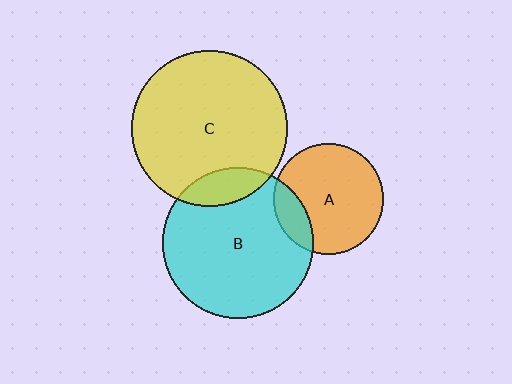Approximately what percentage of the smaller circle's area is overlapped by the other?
Approximately 20%.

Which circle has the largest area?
Circle C (yellow).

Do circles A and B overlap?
Yes.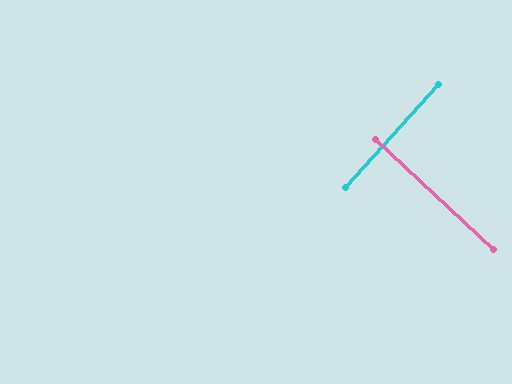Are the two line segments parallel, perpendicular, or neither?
Perpendicular — they meet at approximately 89°.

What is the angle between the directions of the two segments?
Approximately 89 degrees.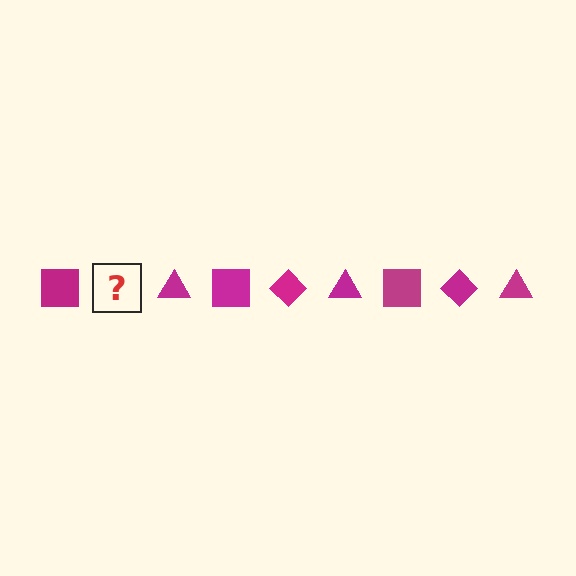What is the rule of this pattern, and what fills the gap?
The rule is that the pattern cycles through square, diamond, triangle shapes in magenta. The gap should be filled with a magenta diamond.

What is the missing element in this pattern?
The missing element is a magenta diamond.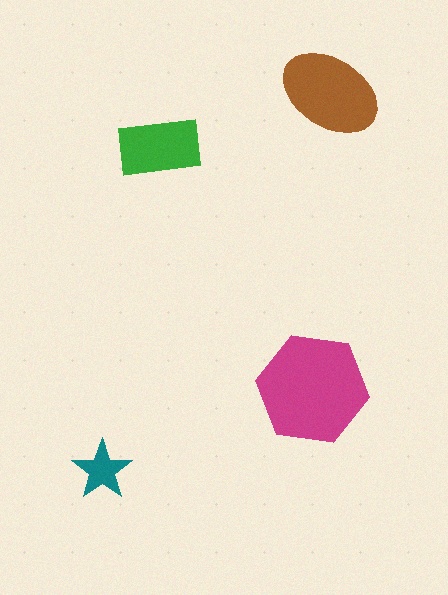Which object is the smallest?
The teal star.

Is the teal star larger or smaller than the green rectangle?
Smaller.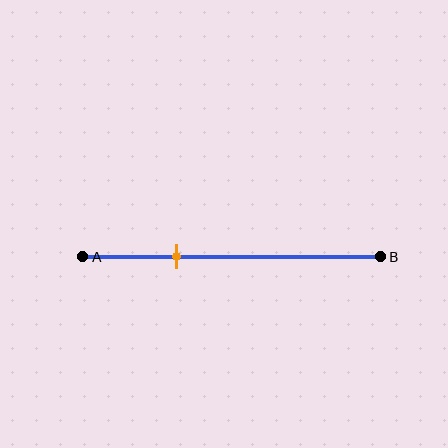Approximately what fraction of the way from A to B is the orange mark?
The orange mark is approximately 30% of the way from A to B.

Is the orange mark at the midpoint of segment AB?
No, the mark is at about 30% from A, not at the 50% midpoint.